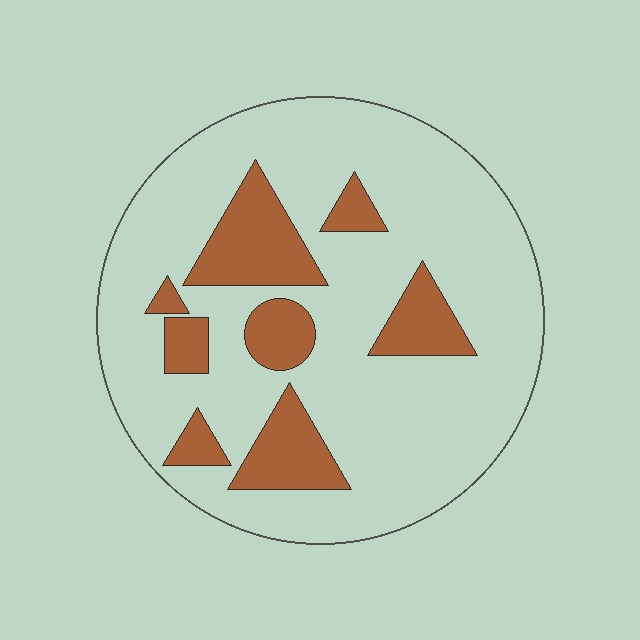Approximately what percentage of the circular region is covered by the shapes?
Approximately 20%.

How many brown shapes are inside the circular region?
8.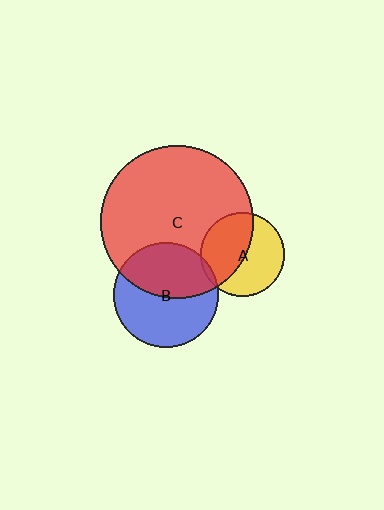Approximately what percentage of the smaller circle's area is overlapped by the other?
Approximately 45%.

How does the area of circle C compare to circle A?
Approximately 3.3 times.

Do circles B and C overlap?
Yes.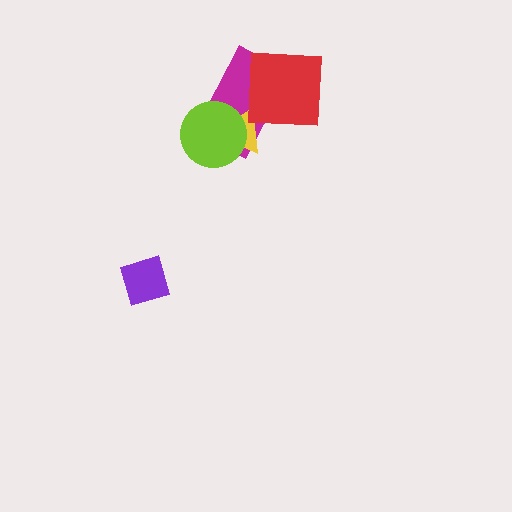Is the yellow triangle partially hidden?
Yes, it is partially covered by another shape.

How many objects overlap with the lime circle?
2 objects overlap with the lime circle.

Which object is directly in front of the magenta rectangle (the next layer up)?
The yellow triangle is directly in front of the magenta rectangle.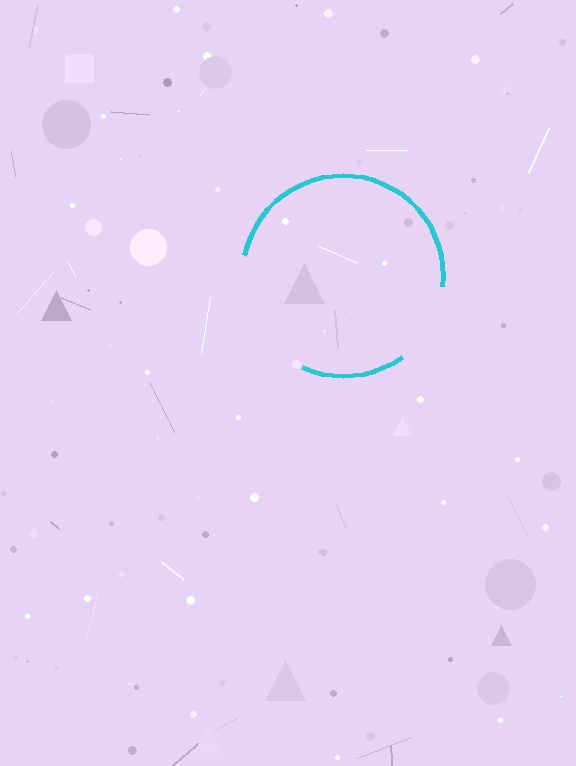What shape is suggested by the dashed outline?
The dashed outline suggests a circle.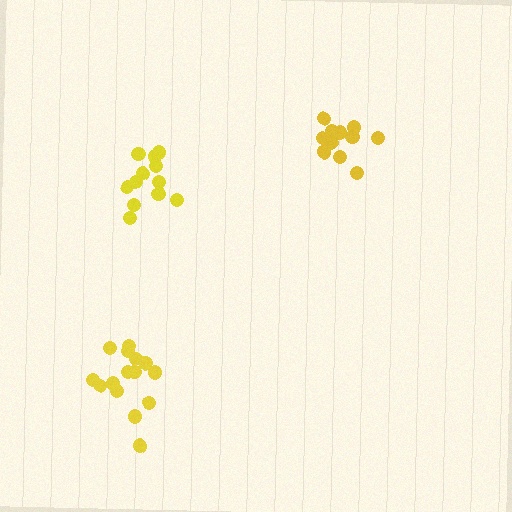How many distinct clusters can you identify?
There are 3 distinct clusters.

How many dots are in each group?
Group 1: 11 dots, Group 2: 15 dots, Group 3: 12 dots (38 total).